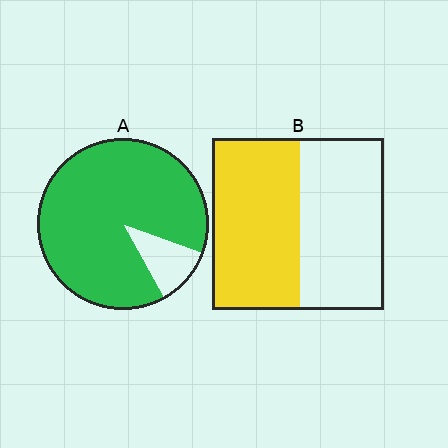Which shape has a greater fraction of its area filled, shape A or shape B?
Shape A.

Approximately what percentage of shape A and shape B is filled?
A is approximately 90% and B is approximately 50%.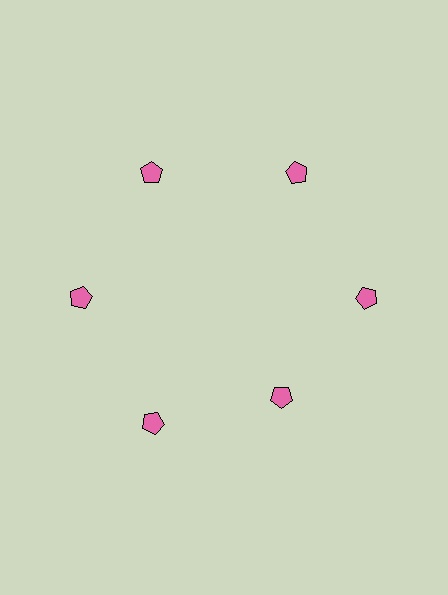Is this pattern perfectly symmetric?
No. The 6 pink pentagons are arranged in a ring, but one element near the 5 o'clock position is pulled inward toward the center, breaking the 6-fold rotational symmetry.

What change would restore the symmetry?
The symmetry would be restored by moving it outward, back onto the ring so that all 6 pentagons sit at equal angles and equal distance from the center.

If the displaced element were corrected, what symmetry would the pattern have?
It would have 6-fold rotational symmetry — the pattern would map onto itself every 60 degrees.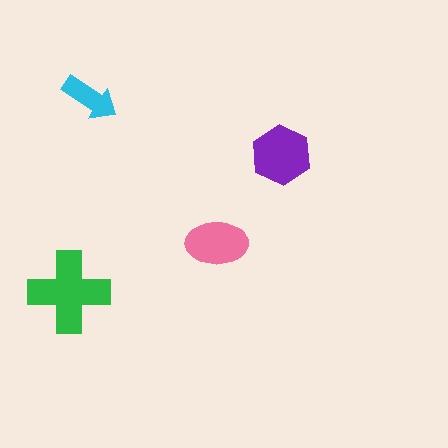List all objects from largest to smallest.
The green cross, the purple hexagon, the pink ellipse, the cyan arrow.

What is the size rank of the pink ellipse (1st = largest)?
3rd.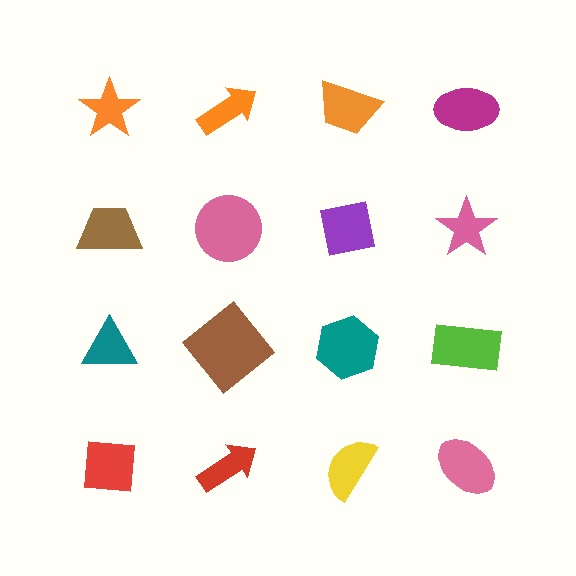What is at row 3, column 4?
A lime rectangle.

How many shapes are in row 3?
4 shapes.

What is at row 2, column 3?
A purple square.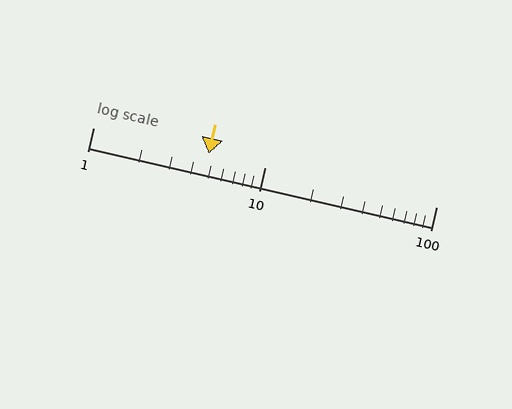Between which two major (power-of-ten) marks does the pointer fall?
The pointer is between 1 and 10.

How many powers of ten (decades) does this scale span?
The scale spans 2 decades, from 1 to 100.